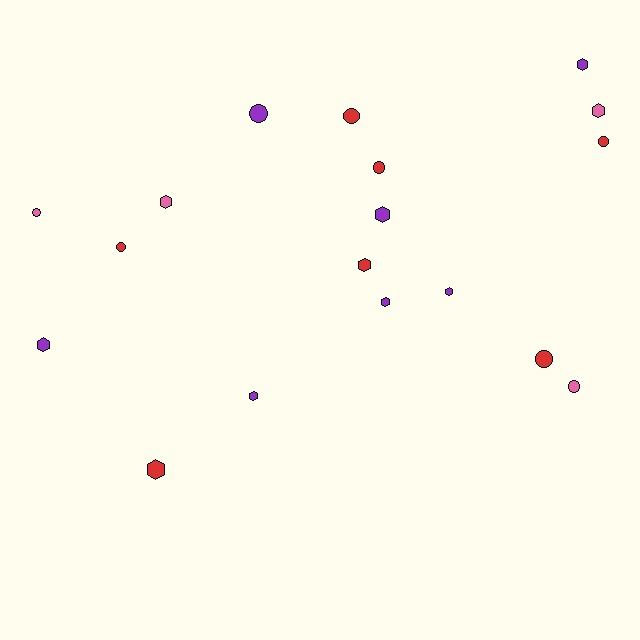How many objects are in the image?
There are 18 objects.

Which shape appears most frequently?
Hexagon, with 10 objects.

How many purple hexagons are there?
There are 6 purple hexagons.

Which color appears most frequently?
Red, with 7 objects.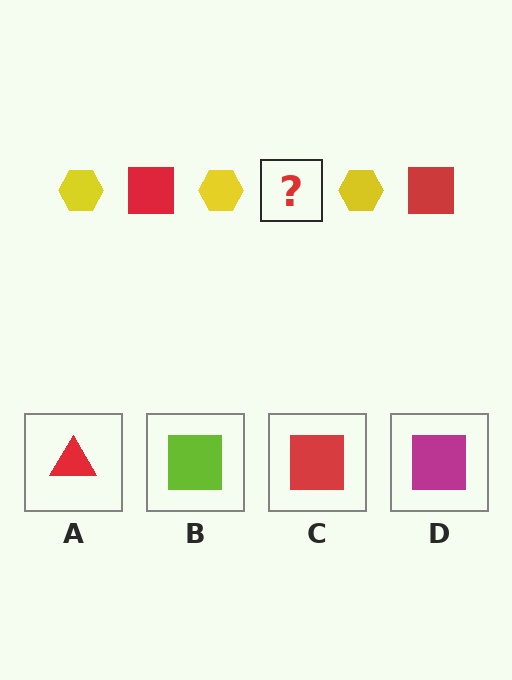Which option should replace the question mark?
Option C.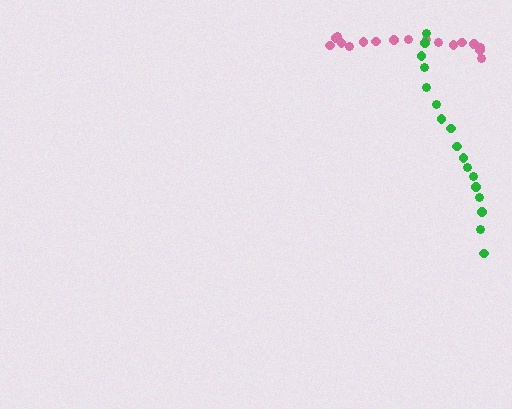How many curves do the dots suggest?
There are 2 distinct paths.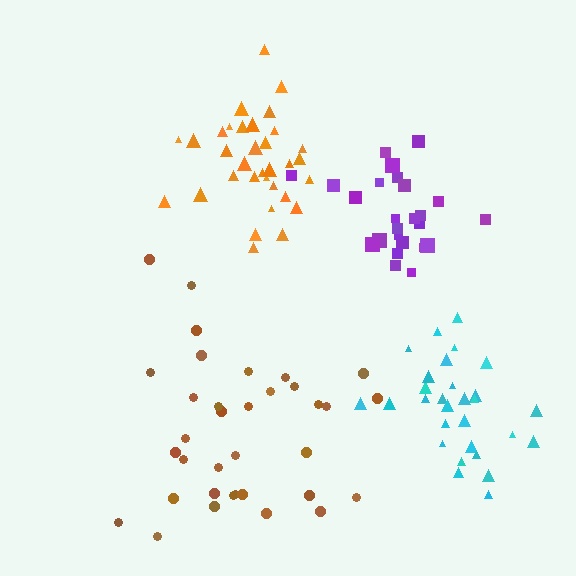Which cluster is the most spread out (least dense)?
Brown.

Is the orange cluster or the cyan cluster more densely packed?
Orange.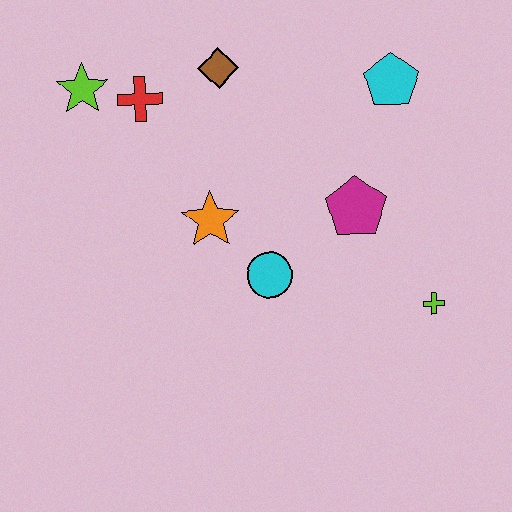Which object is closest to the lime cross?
The magenta pentagon is closest to the lime cross.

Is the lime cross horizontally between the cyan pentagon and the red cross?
No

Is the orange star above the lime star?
No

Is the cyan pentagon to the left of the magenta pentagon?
No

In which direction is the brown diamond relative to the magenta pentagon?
The brown diamond is above the magenta pentagon.